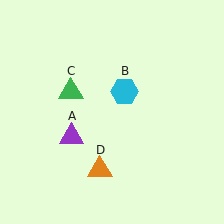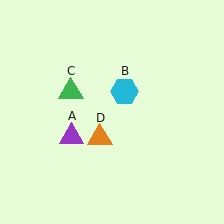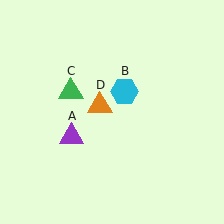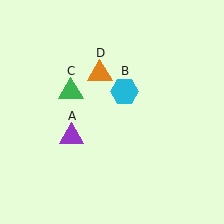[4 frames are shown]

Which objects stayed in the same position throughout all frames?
Purple triangle (object A) and cyan hexagon (object B) and green triangle (object C) remained stationary.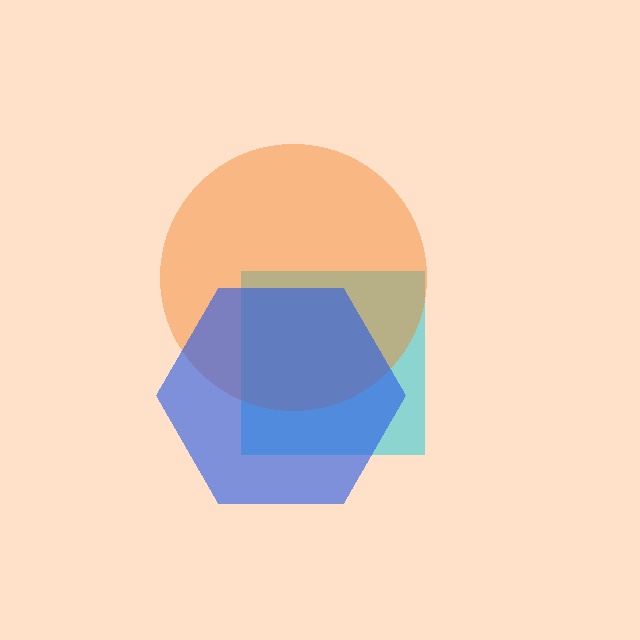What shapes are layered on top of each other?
The layered shapes are: a cyan square, an orange circle, a blue hexagon.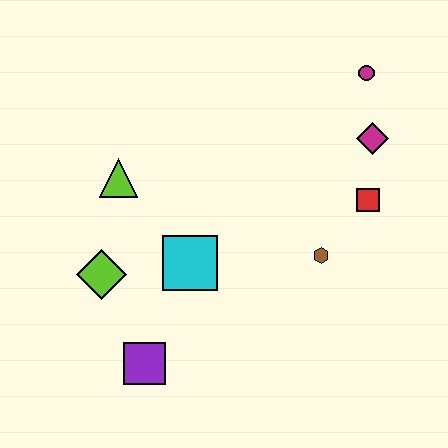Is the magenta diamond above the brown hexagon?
Yes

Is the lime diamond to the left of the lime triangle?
Yes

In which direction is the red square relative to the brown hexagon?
The red square is above the brown hexagon.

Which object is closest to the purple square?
The lime diamond is closest to the purple square.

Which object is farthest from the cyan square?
The magenta circle is farthest from the cyan square.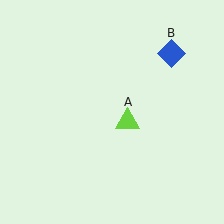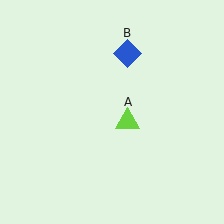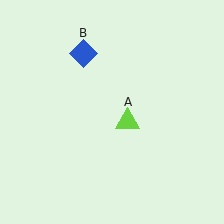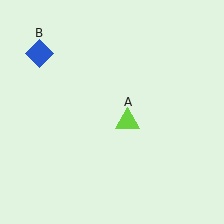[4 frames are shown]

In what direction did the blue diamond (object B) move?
The blue diamond (object B) moved left.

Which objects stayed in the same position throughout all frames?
Lime triangle (object A) remained stationary.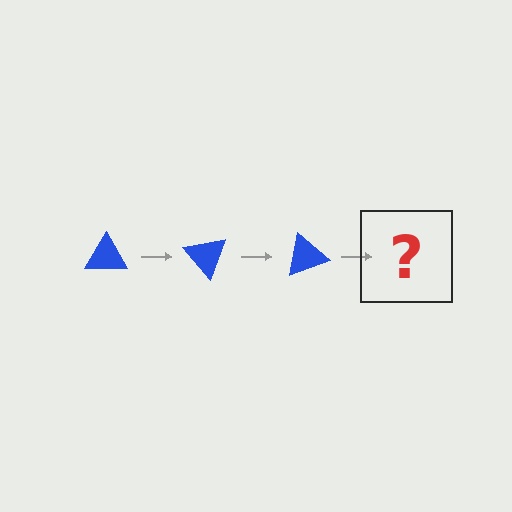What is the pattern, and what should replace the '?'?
The pattern is that the triangle rotates 50 degrees each step. The '?' should be a blue triangle rotated 150 degrees.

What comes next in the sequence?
The next element should be a blue triangle rotated 150 degrees.